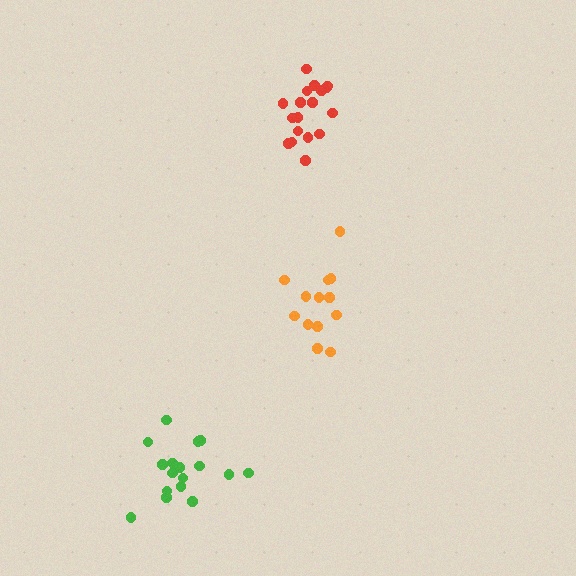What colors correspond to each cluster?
The clusters are colored: green, red, orange.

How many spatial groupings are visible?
There are 3 spatial groupings.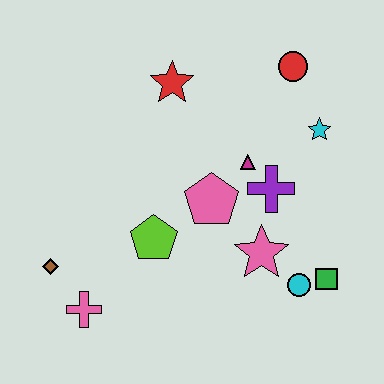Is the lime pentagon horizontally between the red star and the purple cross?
No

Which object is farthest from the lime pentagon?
The red circle is farthest from the lime pentagon.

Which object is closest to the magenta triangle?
The purple cross is closest to the magenta triangle.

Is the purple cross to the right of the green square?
No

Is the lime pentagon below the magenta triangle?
Yes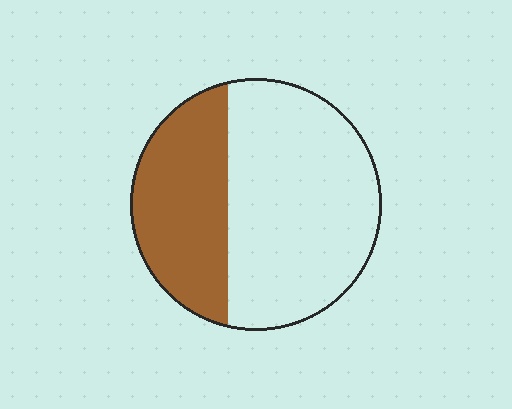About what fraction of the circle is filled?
About three eighths (3/8).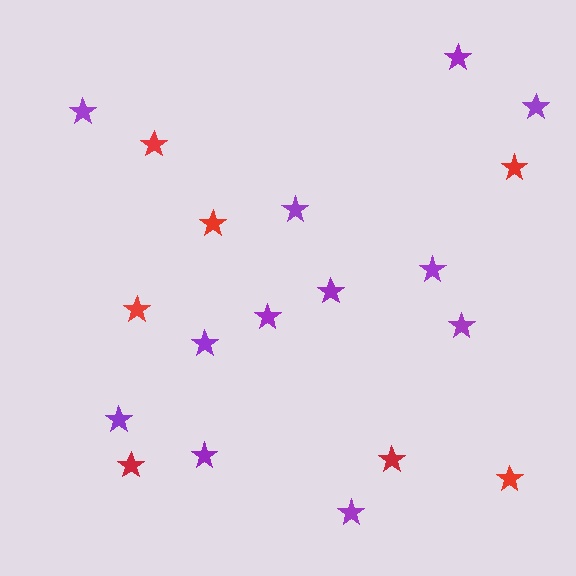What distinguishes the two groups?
There are 2 groups: one group of red stars (7) and one group of purple stars (12).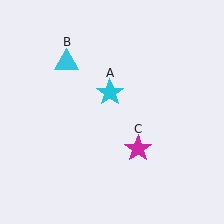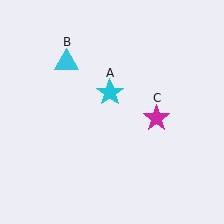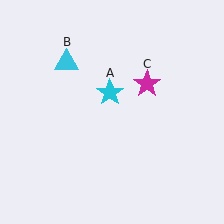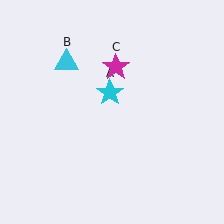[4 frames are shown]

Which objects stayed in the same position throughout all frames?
Cyan star (object A) and cyan triangle (object B) remained stationary.